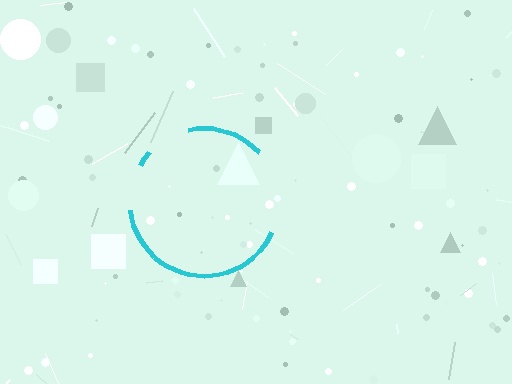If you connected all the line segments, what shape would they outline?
They would outline a circle.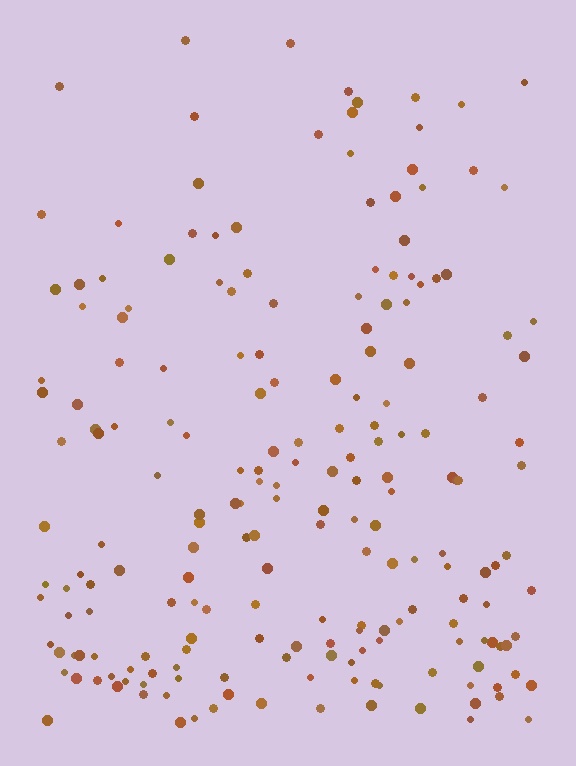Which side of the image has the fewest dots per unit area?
The top.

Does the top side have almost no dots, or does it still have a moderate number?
Still a moderate number, just noticeably fewer than the bottom.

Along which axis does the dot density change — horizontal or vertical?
Vertical.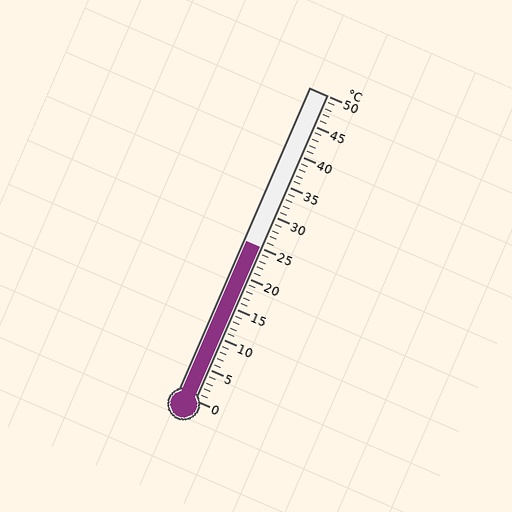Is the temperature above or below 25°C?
The temperature is at 25°C.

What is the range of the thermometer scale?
The thermometer scale ranges from 0°C to 50°C.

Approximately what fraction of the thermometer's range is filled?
The thermometer is filled to approximately 50% of its range.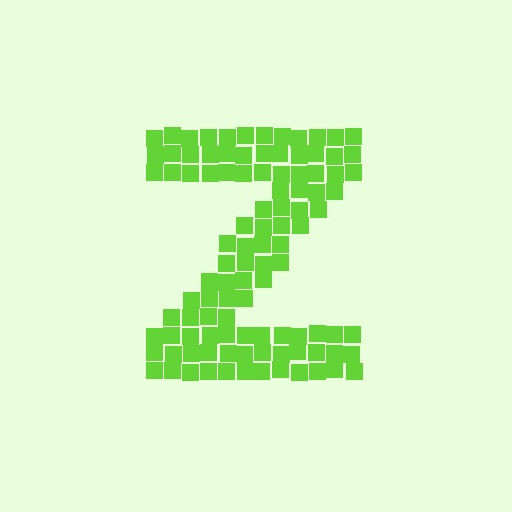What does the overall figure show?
The overall figure shows the letter Z.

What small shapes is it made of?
It is made of small squares.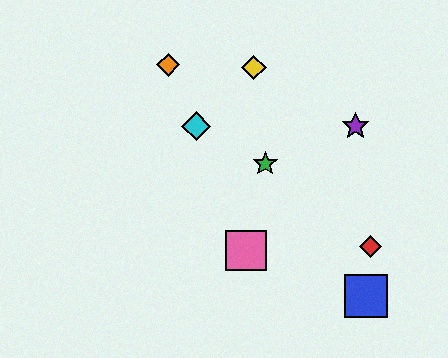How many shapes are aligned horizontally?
2 shapes (the purple star, the cyan diamond) are aligned horizontally.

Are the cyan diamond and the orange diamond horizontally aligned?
No, the cyan diamond is at y≈126 and the orange diamond is at y≈65.